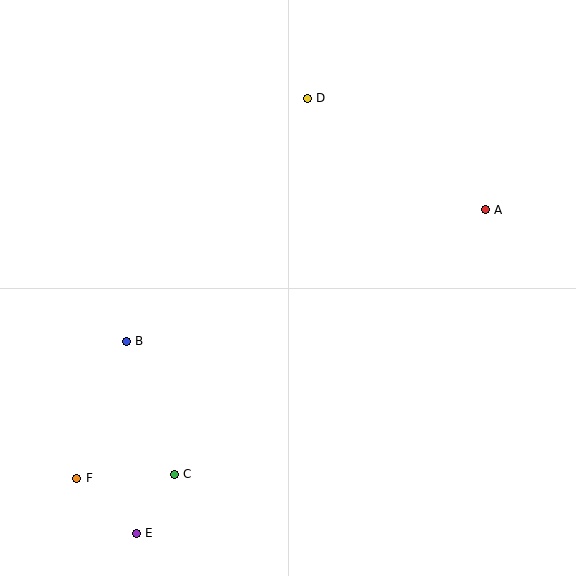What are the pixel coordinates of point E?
Point E is at (136, 533).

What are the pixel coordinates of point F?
Point F is at (77, 478).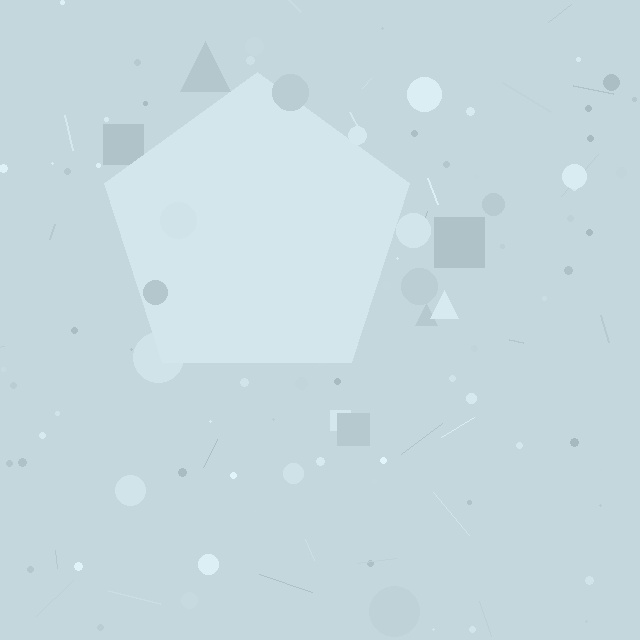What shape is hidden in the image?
A pentagon is hidden in the image.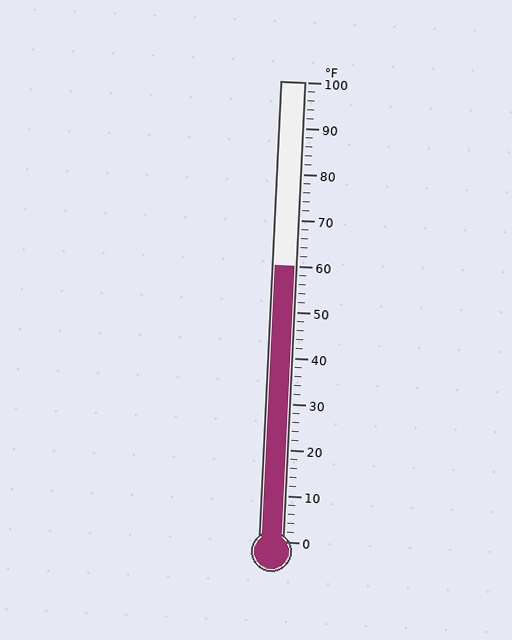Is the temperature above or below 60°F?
The temperature is at 60°F.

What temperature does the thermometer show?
The thermometer shows approximately 60°F.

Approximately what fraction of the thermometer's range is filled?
The thermometer is filled to approximately 60% of its range.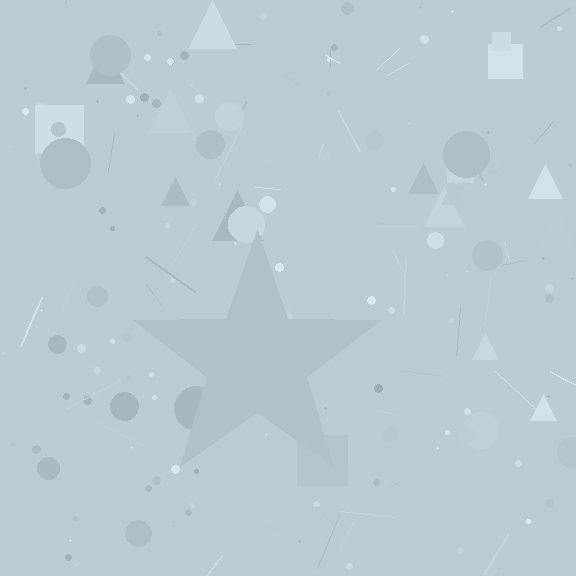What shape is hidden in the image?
A star is hidden in the image.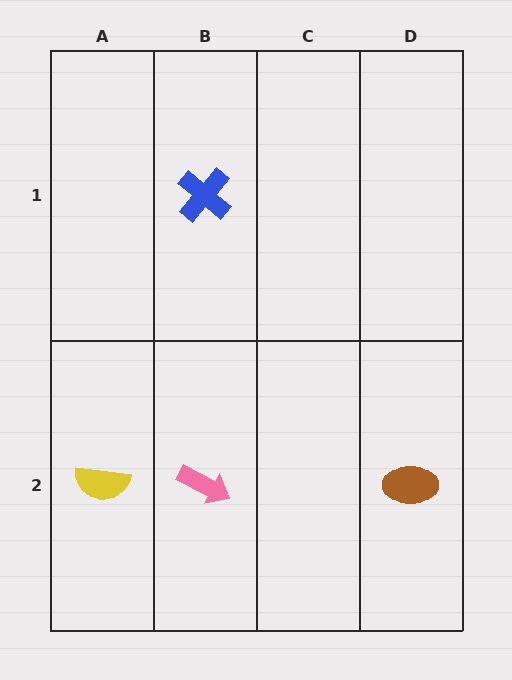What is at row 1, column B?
A blue cross.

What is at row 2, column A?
A yellow semicircle.